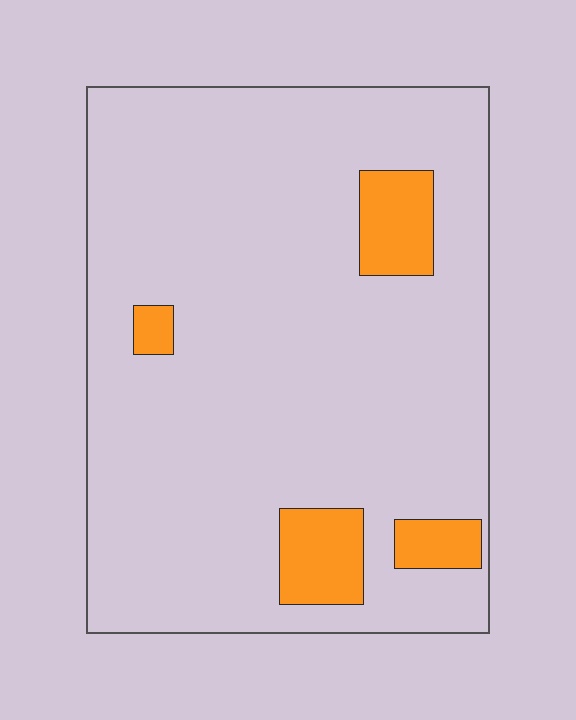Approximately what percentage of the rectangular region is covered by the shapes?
Approximately 10%.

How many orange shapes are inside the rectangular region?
4.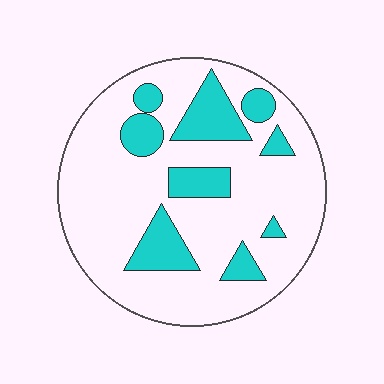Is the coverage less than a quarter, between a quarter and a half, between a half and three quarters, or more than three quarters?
Less than a quarter.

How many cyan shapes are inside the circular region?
9.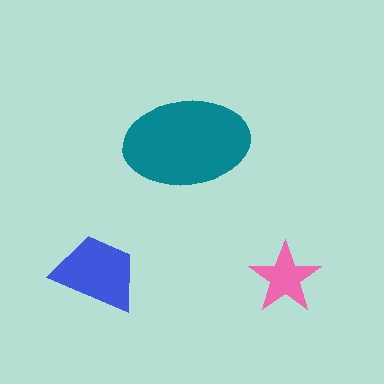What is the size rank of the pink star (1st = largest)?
3rd.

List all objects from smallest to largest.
The pink star, the blue trapezoid, the teal ellipse.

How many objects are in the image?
There are 3 objects in the image.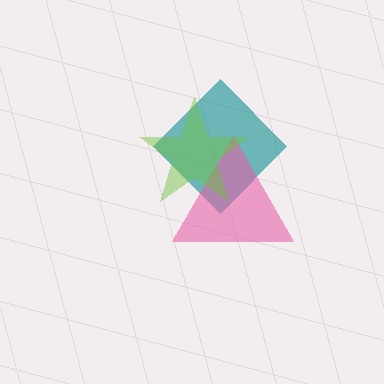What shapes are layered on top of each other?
The layered shapes are: a teal diamond, a pink triangle, a lime star.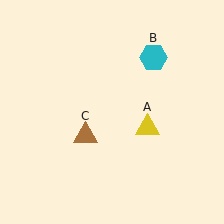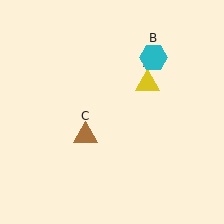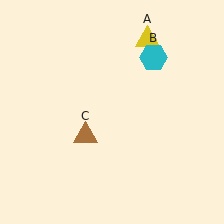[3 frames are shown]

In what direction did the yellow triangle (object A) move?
The yellow triangle (object A) moved up.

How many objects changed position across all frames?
1 object changed position: yellow triangle (object A).